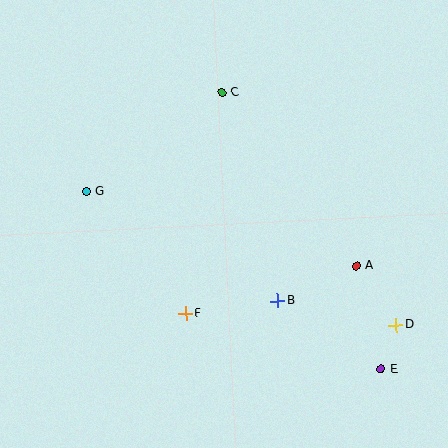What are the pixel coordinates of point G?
Point G is at (86, 191).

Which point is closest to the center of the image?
Point B at (278, 301) is closest to the center.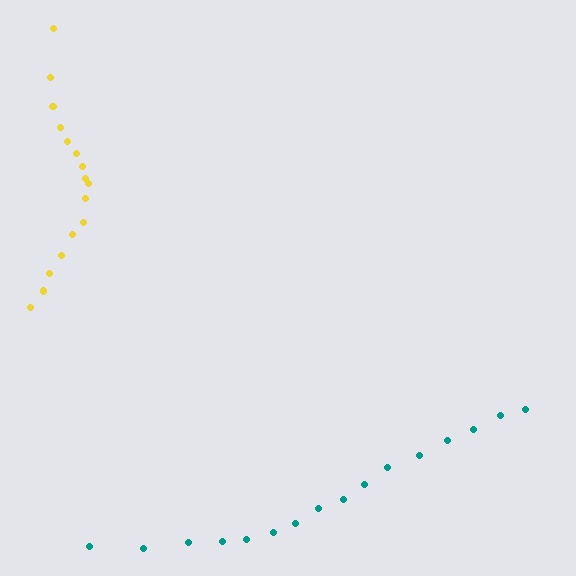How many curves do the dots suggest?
There are 2 distinct paths.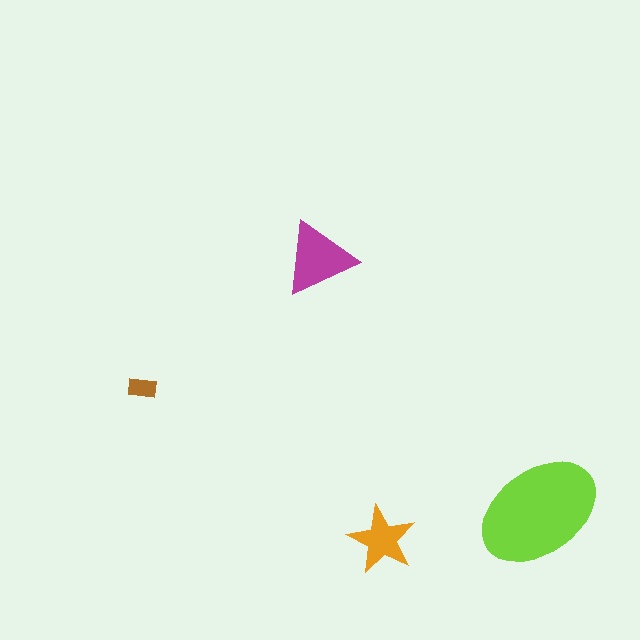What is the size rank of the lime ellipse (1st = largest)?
1st.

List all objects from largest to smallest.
The lime ellipse, the magenta triangle, the orange star, the brown rectangle.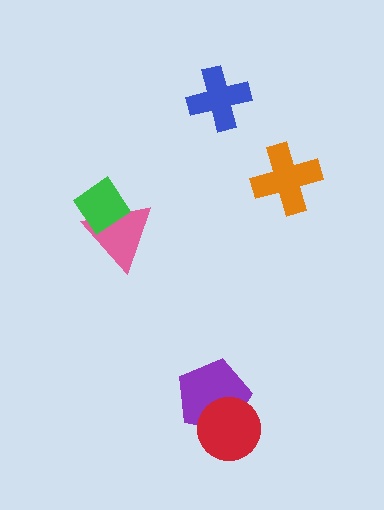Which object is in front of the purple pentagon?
The red circle is in front of the purple pentagon.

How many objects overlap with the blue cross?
0 objects overlap with the blue cross.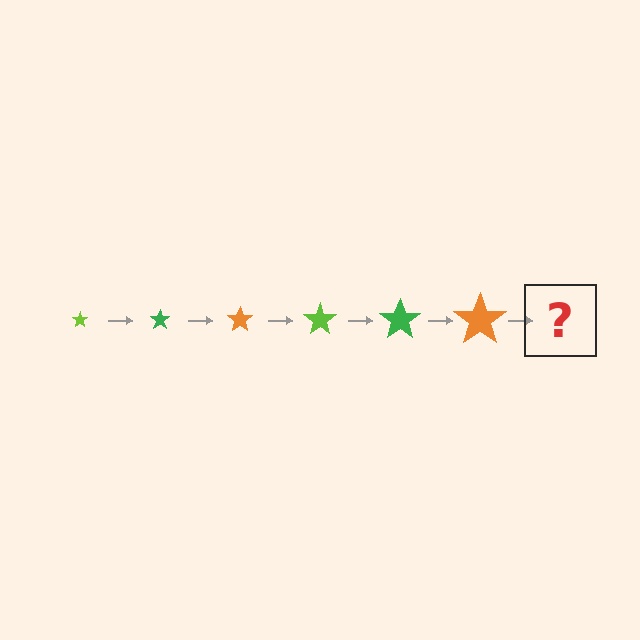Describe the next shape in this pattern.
It should be a lime star, larger than the previous one.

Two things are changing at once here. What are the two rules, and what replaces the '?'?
The two rules are that the star grows larger each step and the color cycles through lime, green, and orange. The '?' should be a lime star, larger than the previous one.